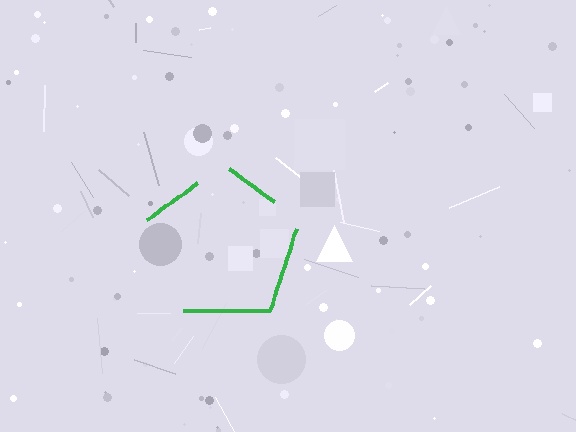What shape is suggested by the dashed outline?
The dashed outline suggests a pentagon.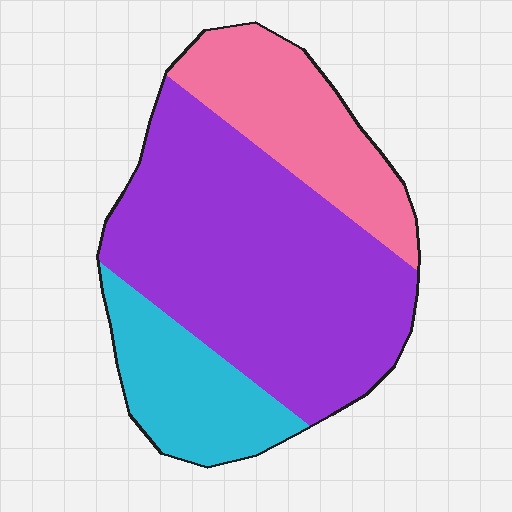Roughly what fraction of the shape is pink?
Pink covers around 25% of the shape.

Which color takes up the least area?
Cyan, at roughly 20%.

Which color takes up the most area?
Purple, at roughly 60%.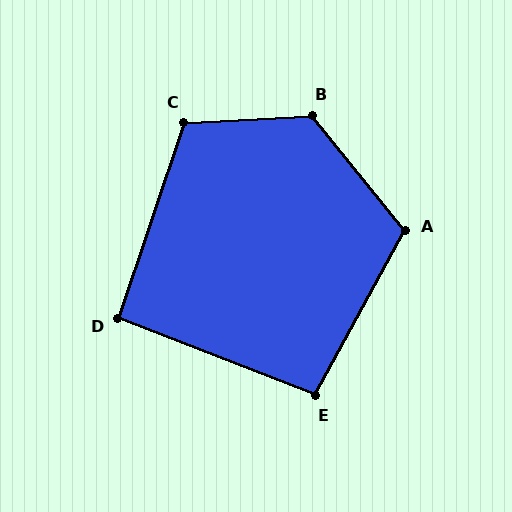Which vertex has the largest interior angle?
B, at approximately 126 degrees.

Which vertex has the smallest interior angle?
D, at approximately 93 degrees.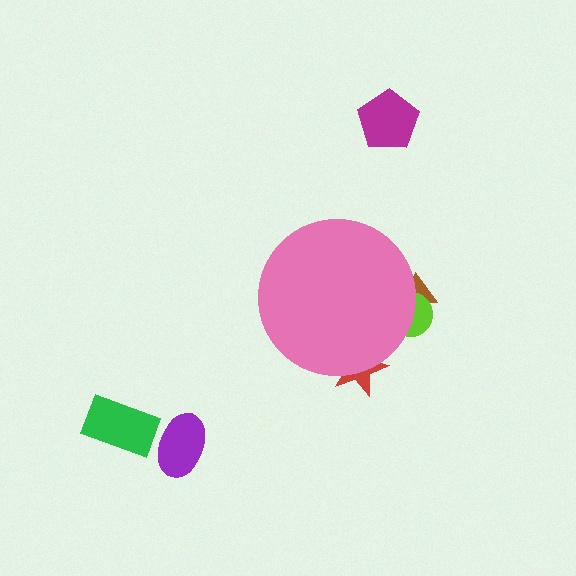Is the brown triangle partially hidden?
Yes, the brown triangle is partially hidden behind the pink circle.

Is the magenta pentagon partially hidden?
No, the magenta pentagon is fully visible.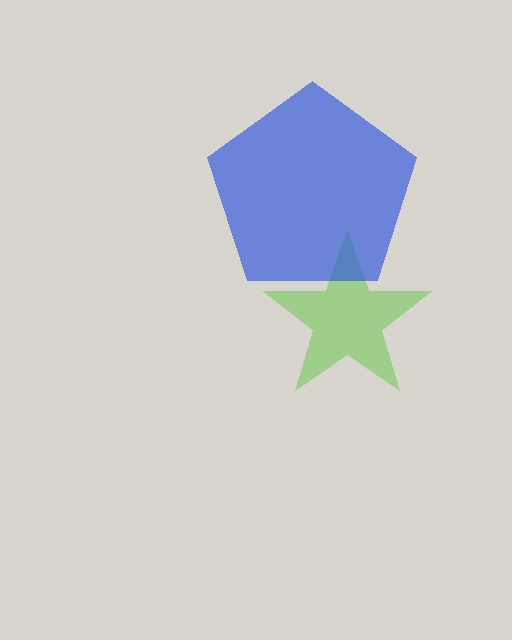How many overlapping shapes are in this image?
There are 2 overlapping shapes in the image.